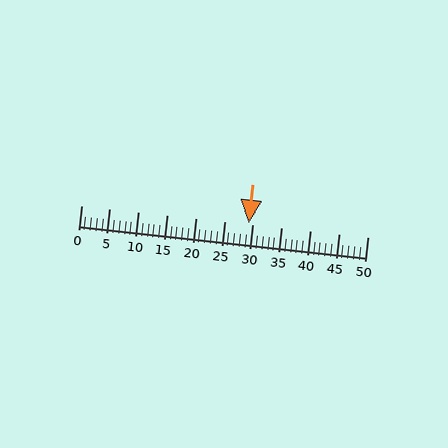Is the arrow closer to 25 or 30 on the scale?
The arrow is closer to 30.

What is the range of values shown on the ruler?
The ruler shows values from 0 to 50.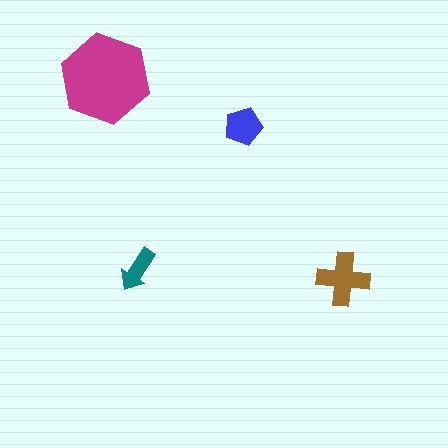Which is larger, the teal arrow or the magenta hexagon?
The magenta hexagon.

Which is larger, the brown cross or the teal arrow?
The brown cross.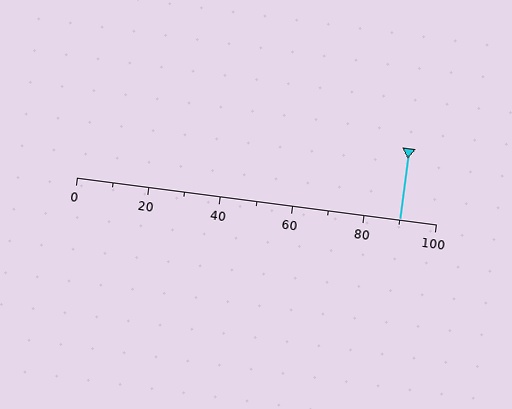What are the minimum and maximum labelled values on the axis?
The axis runs from 0 to 100.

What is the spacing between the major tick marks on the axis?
The major ticks are spaced 20 apart.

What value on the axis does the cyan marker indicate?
The marker indicates approximately 90.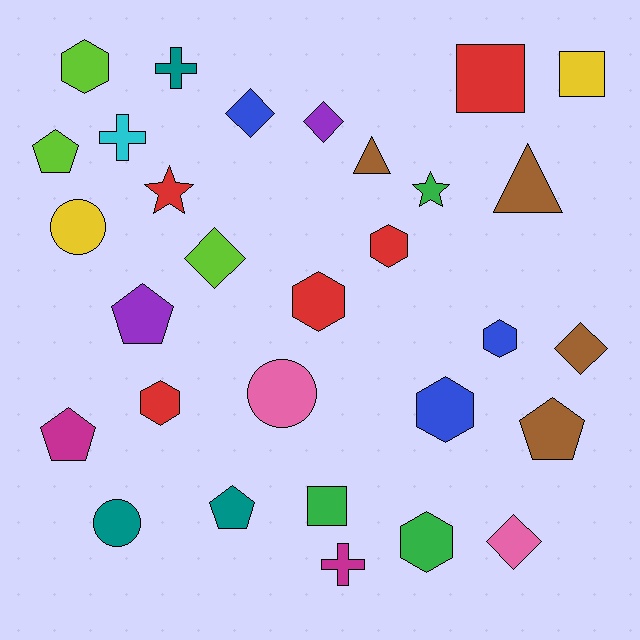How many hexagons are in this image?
There are 7 hexagons.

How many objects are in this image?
There are 30 objects.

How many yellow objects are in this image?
There are 2 yellow objects.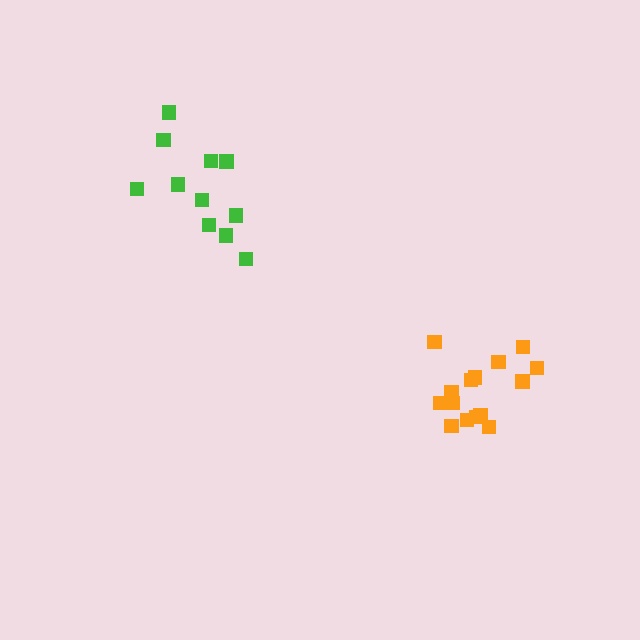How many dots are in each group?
Group 1: 11 dots, Group 2: 15 dots (26 total).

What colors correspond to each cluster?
The clusters are colored: green, orange.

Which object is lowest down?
The orange cluster is bottommost.